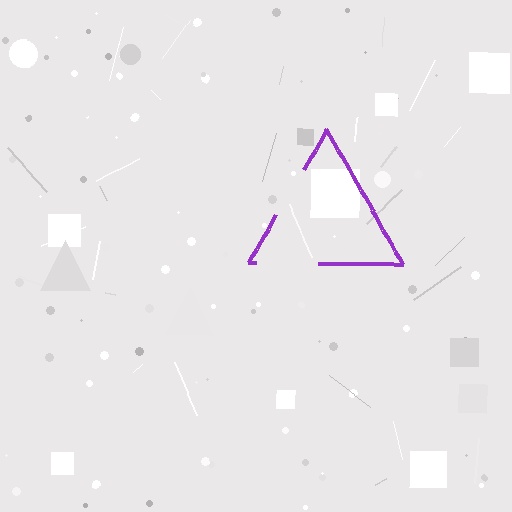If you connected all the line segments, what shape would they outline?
They would outline a triangle.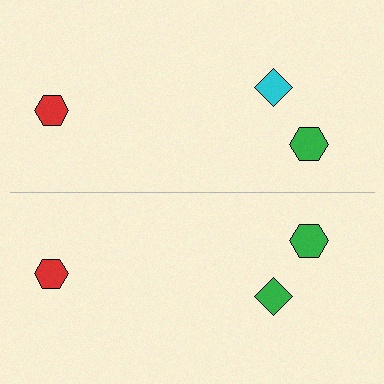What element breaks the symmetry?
The green diamond on the bottom side breaks the symmetry — its mirror counterpart is cyan.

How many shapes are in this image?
There are 6 shapes in this image.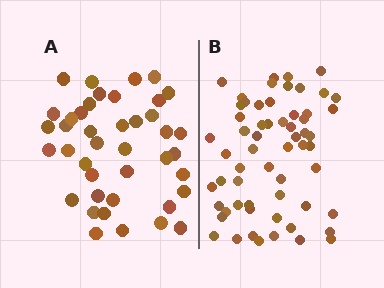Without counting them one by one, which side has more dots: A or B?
Region B (the right region) has more dots.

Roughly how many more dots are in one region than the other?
Region B has approximately 20 more dots than region A.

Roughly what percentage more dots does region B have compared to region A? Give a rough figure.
About 45% more.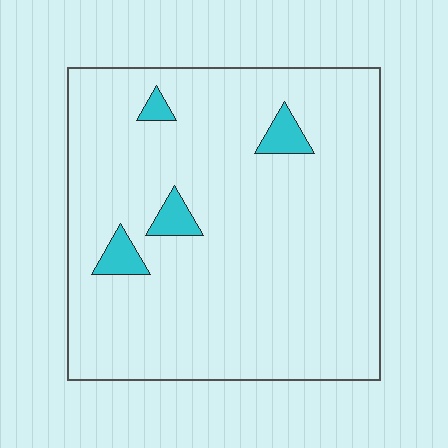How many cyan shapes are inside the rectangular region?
4.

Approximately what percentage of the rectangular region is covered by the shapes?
Approximately 5%.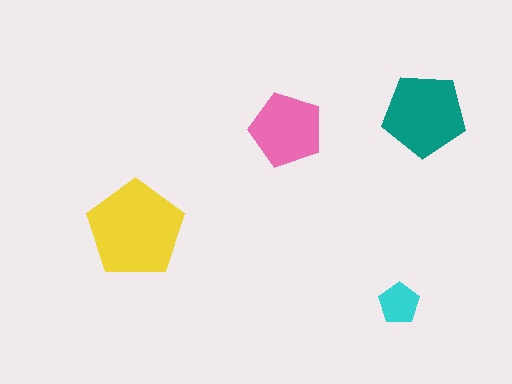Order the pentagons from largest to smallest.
the yellow one, the teal one, the pink one, the cyan one.